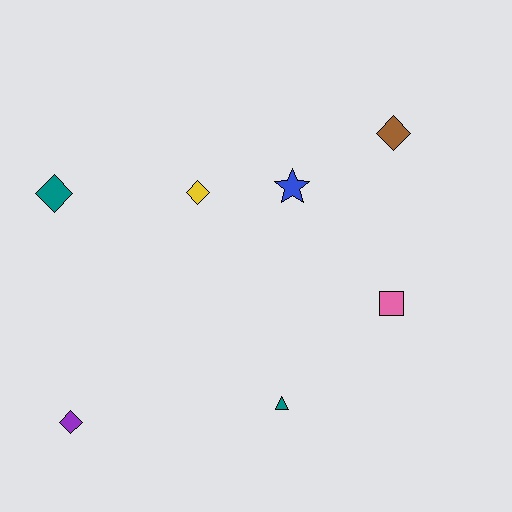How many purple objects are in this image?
There is 1 purple object.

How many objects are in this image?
There are 7 objects.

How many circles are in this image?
There are no circles.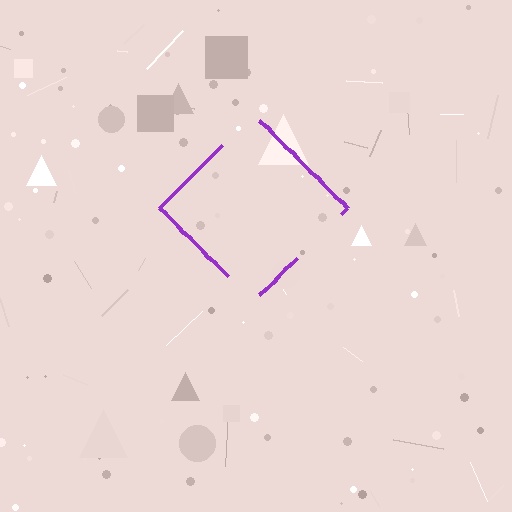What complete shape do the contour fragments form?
The contour fragments form a diamond.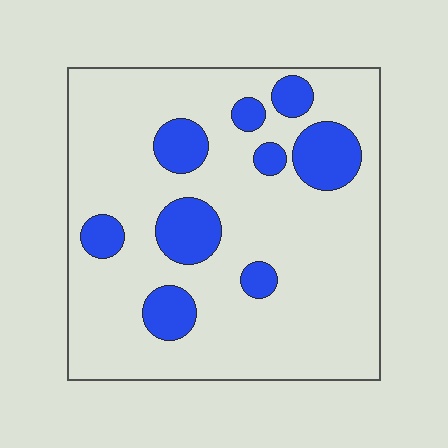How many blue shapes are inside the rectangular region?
9.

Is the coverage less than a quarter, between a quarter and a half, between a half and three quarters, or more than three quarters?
Less than a quarter.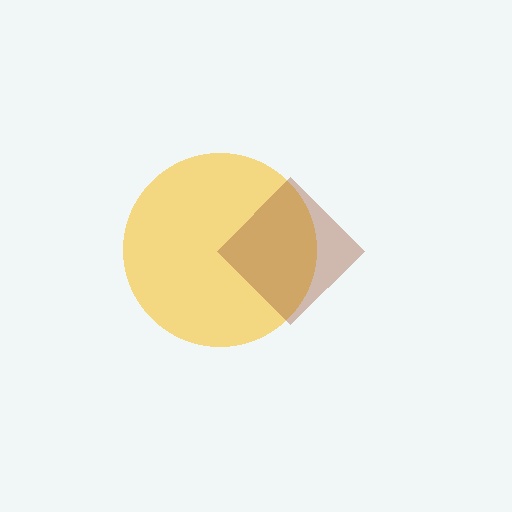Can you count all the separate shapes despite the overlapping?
Yes, there are 2 separate shapes.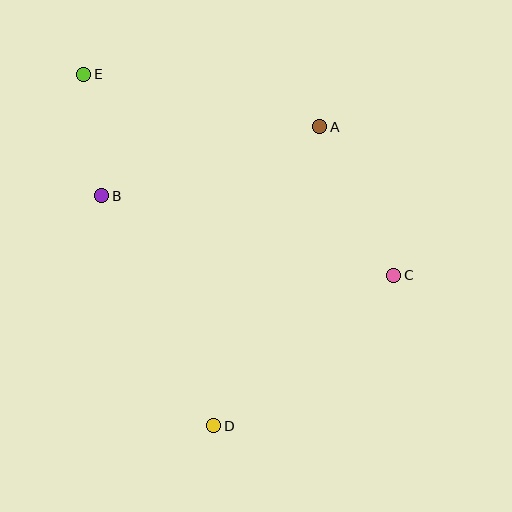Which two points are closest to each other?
Points B and E are closest to each other.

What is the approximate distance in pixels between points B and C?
The distance between B and C is approximately 303 pixels.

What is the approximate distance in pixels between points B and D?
The distance between B and D is approximately 256 pixels.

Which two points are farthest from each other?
Points D and E are farthest from each other.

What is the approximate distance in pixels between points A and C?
The distance between A and C is approximately 166 pixels.